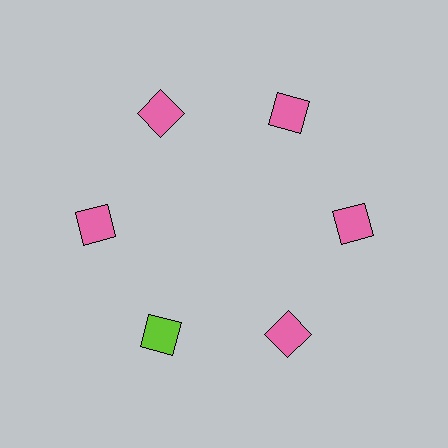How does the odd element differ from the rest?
It has a different color: lime instead of pink.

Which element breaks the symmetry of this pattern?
The lime square at roughly the 7 o'clock position breaks the symmetry. All other shapes are pink squares.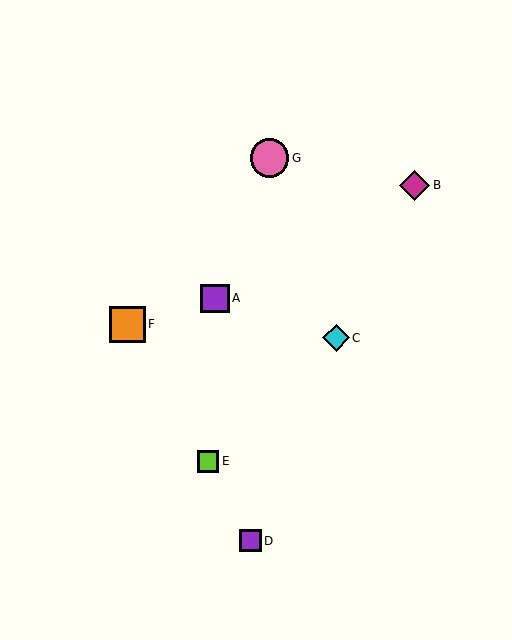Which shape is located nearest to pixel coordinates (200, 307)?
The purple square (labeled A) at (215, 298) is nearest to that location.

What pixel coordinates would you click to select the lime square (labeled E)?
Click at (208, 461) to select the lime square E.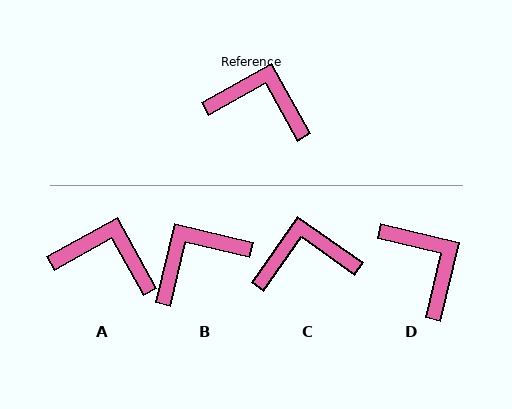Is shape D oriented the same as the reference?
No, it is off by about 43 degrees.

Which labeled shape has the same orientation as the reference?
A.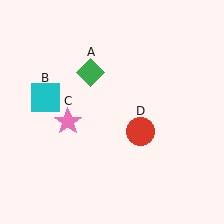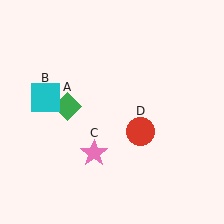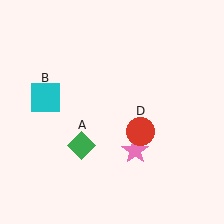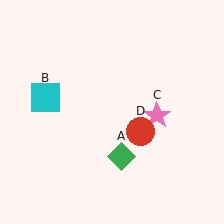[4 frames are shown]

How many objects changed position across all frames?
2 objects changed position: green diamond (object A), pink star (object C).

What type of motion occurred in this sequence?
The green diamond (object A), pink star (object C) rotated counterclockwise around the center of the scene.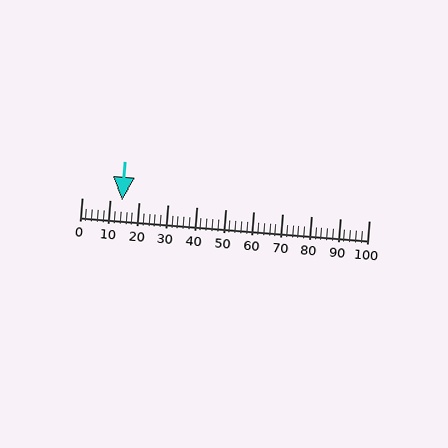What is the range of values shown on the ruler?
The ruler shows values from 0 to 100.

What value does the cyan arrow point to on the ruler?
The cyan arrow points to approximately 14.